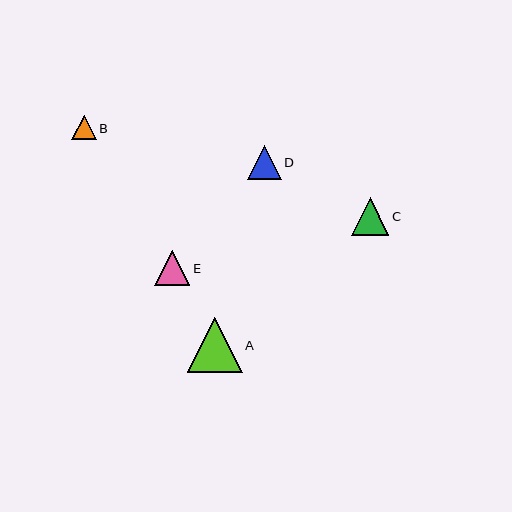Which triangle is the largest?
Triangle A is the largest with a size of approximately 55 pixels.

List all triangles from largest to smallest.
From largest to smallest: A, C, E, D, B.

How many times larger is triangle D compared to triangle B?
Triangle D is approximately 1.4 times the size of triangle B.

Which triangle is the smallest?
Triangle B is the smallest with a size of approximately 24 pixels.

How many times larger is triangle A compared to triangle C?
Triangle A is approximately 1.5 times the size of triangle C.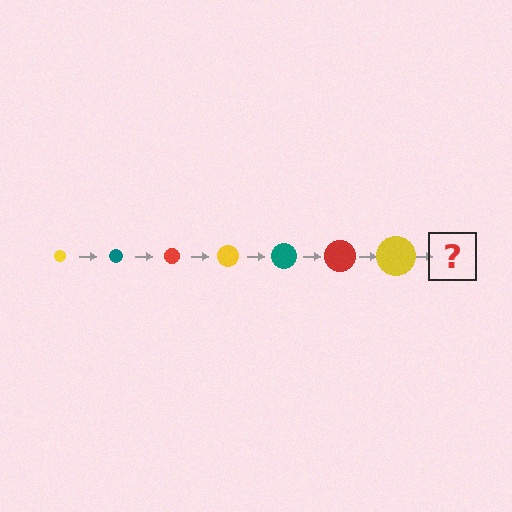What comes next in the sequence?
The next element should be a teal circle, larger than the previous one.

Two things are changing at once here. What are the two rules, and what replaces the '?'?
The two rules are that the circle grows larger each step and the color cycles through yellow, teal, and red. The '?' should be a teal circle, larger than the previous one.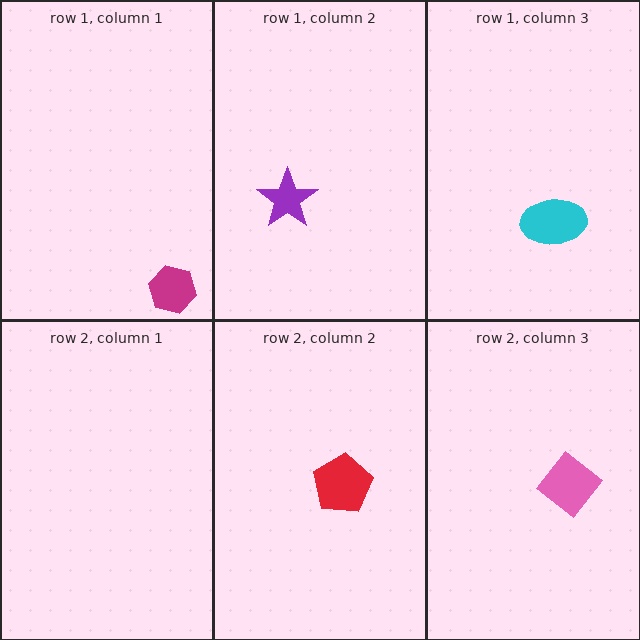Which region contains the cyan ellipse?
The row 1, column 3 region.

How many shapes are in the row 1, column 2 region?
1.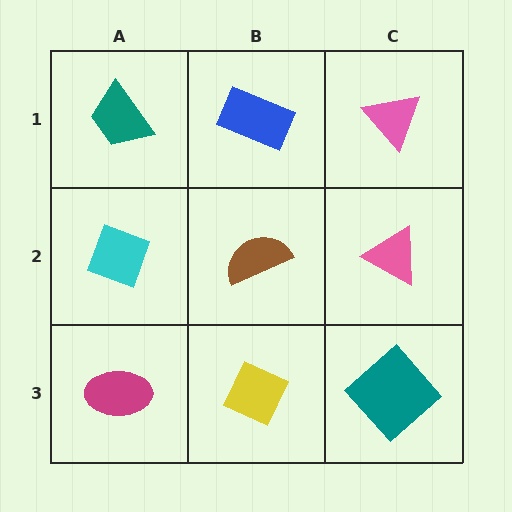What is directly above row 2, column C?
A pink triangle.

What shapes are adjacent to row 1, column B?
A brown semicircle (row 2, column B), a teal trapezoid (row 1, column A), a pink triangle (row 1, column C).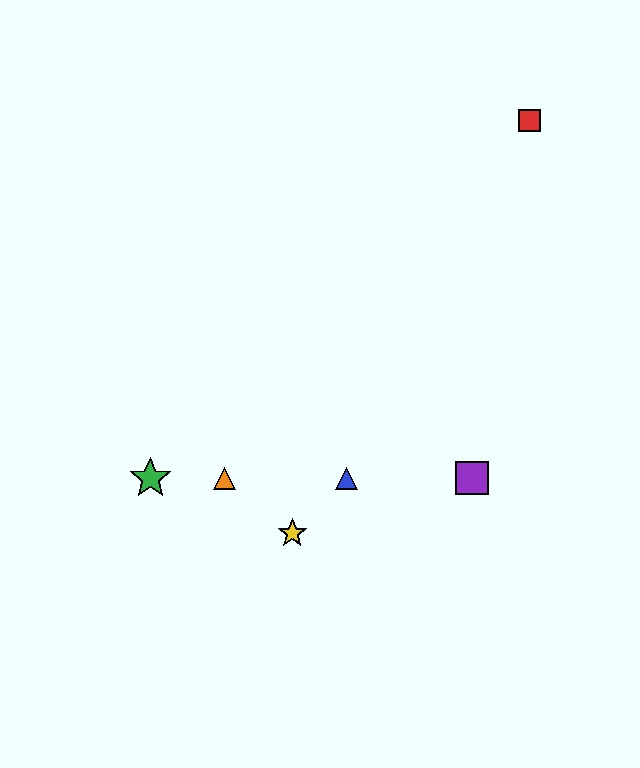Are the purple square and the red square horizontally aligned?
No, the purple square is at y≈478 and the red square is at y≈120.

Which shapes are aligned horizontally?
The blue triangle, the green star, the purple square, the orange triangle are aligned horizontally.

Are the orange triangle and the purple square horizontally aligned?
Yes, both are at y≈478.